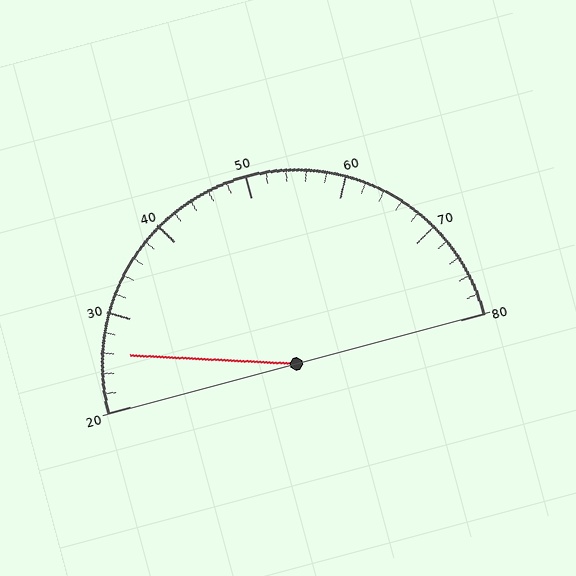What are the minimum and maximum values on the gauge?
The gauge ranges from 20 to 80.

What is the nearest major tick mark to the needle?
The nearest major tick mark is 30.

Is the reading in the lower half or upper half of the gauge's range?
The reading is in the lower half of the range (20 to 80).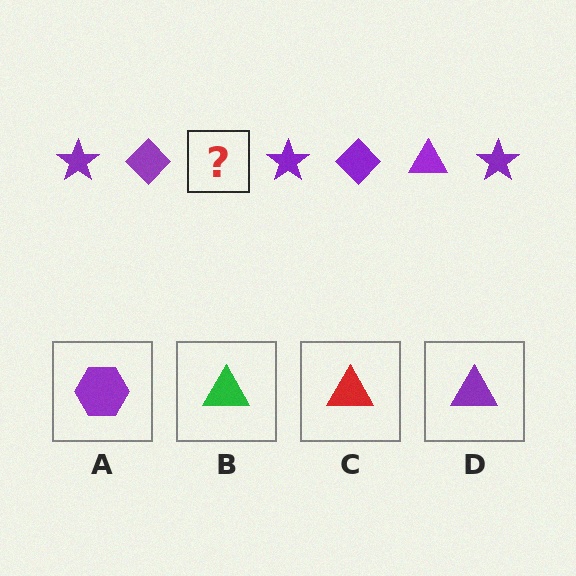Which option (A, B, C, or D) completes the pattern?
D.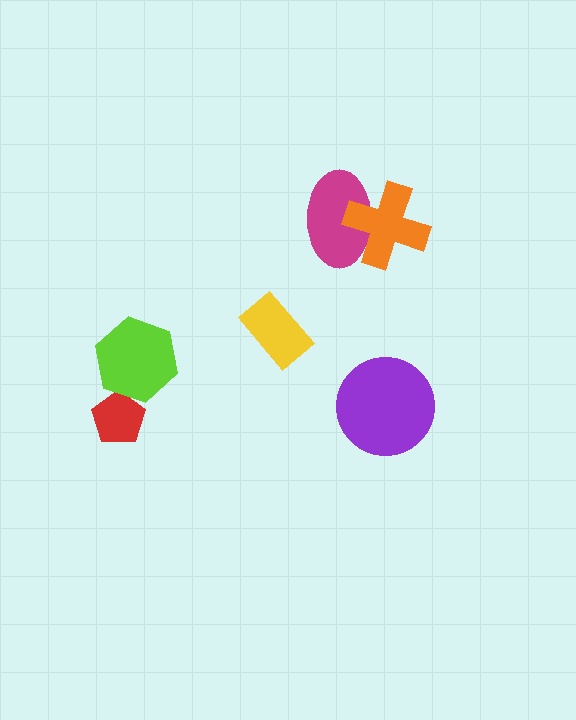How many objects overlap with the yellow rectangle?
0 objects overlap with the yellow rectangle.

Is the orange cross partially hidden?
No, no other shape covers it.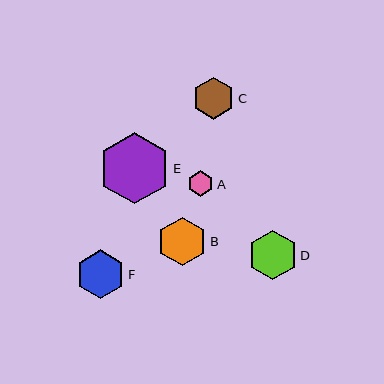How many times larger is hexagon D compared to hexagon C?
Hexagon D is approximately 1.2 times the size of hexagon C.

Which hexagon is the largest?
Hexagon E is the largest with a size of approximately 71 pixels.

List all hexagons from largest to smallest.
From largest to smallest: E, D, B, F, C, A.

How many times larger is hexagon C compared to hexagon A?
Hexagon C is approximately 1.6 times the size of hexagon A.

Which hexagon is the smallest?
Hexagon A is the smallest with a size of approximately 25 pixels.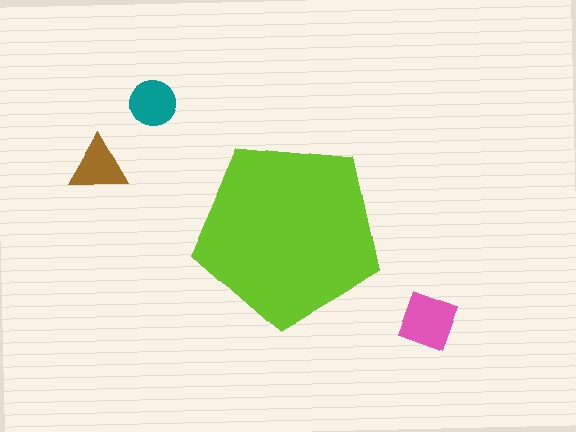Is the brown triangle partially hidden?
No, the brown triangle is fully visible.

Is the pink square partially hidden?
No, the pink square is fully visible.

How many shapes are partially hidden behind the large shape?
0 shapes are partially hidden.